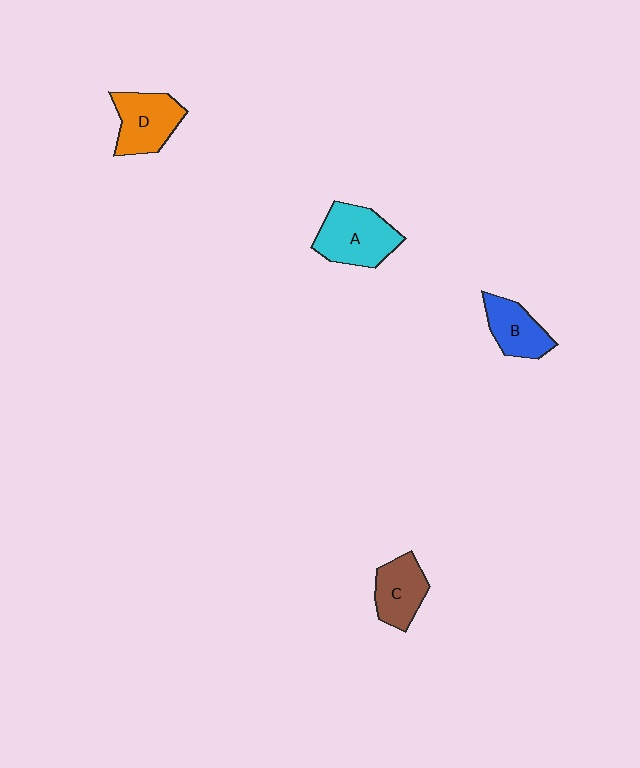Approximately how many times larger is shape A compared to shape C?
Approximately 1.4 times.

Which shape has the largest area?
Shape A (cyan).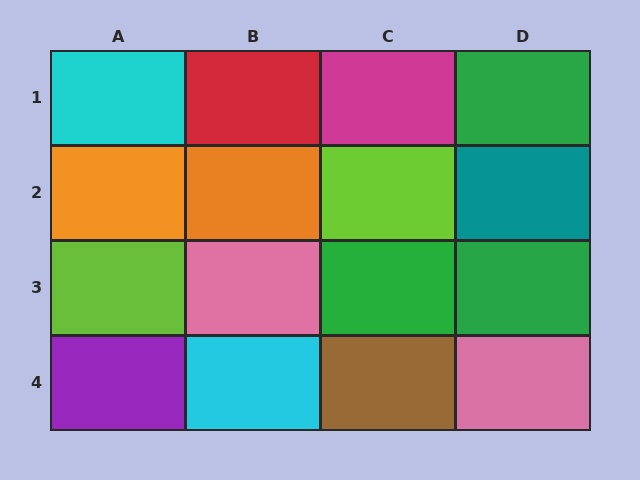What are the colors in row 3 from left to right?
Lime, pink, green, green.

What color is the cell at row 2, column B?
Orange.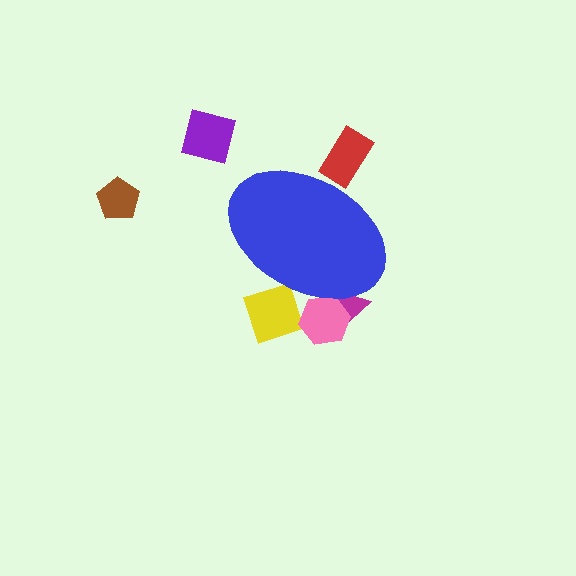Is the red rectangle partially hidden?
Yes, the red rectangle is partially hidden behind the blue ellipse.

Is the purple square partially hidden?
No, the purple square is fully visible.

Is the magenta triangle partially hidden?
Yes, the magenta triangle is partially hidden behind the blue ellipse.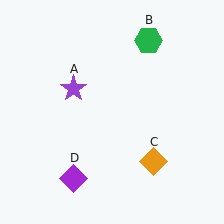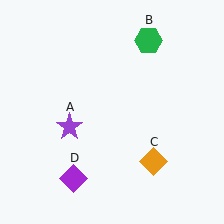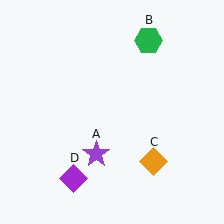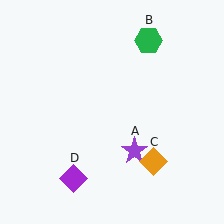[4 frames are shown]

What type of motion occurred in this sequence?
The purple star (object A) rotated counterclockwise around the center of the scene.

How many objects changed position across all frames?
1 object changed position: purple star (object A).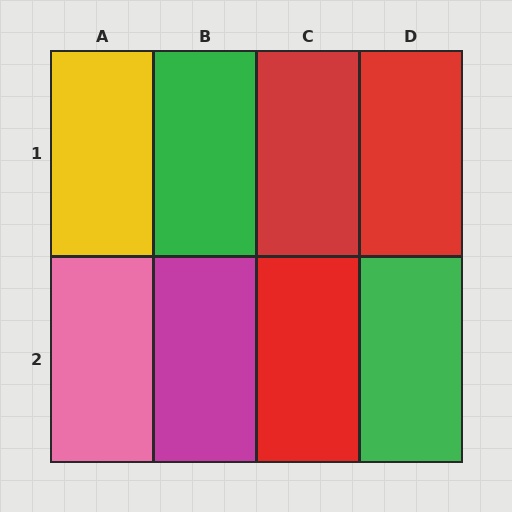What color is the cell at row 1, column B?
Green.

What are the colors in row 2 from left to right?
Pink, magenta, red, green.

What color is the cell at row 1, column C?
Red.